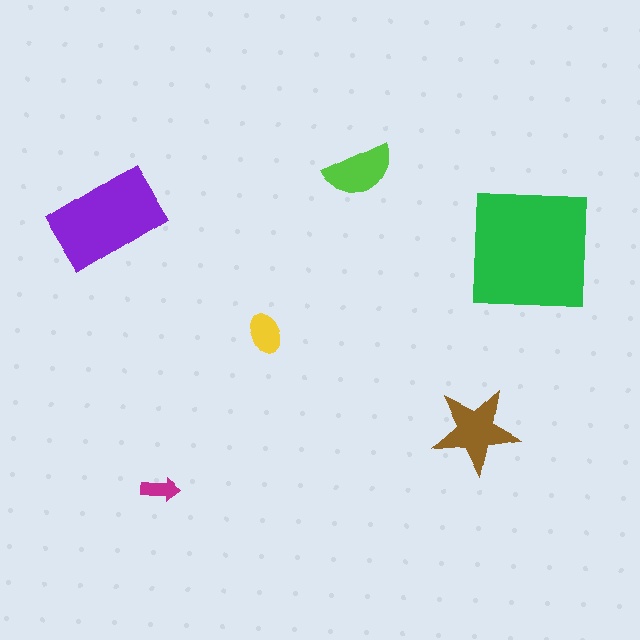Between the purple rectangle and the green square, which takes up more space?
The green square.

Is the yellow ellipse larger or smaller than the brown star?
Smaller.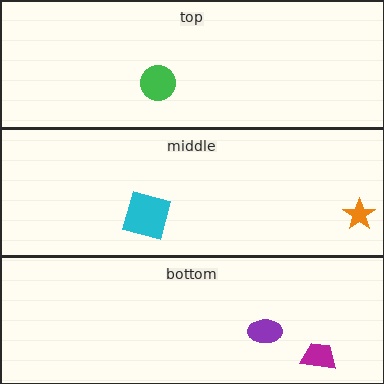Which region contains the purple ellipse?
The bottom region.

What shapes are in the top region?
The green circle.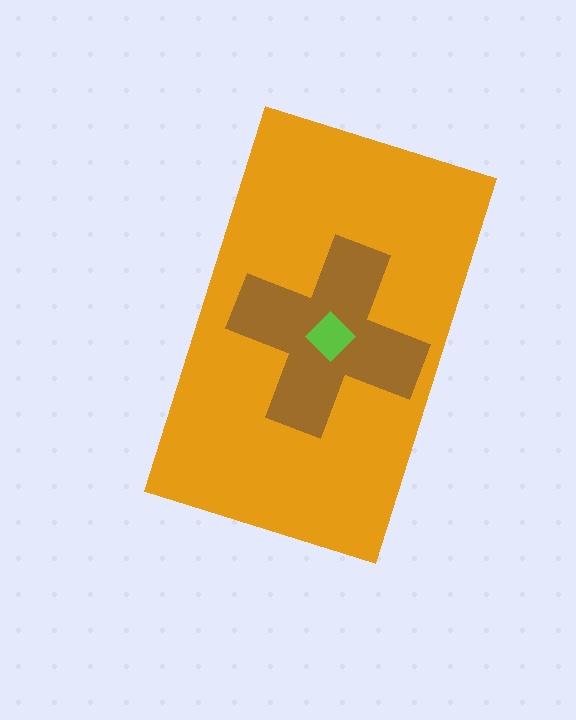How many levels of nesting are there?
3.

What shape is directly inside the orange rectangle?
The brown cross.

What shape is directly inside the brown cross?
The lime diamond.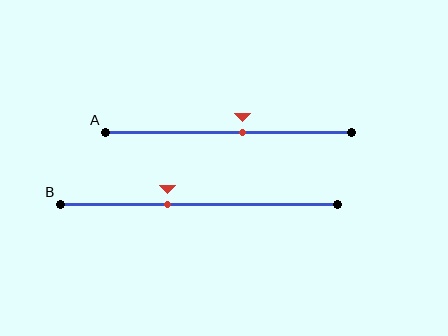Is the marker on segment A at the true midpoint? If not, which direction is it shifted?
No, the marker on segment A is shifted to the right by about 6% of the segment length.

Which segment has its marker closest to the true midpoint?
Segment A has its marker closest to the true midpoint.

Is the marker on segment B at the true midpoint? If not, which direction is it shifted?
No, the marker on segment B is shifted to the left by about 11% of the segment length.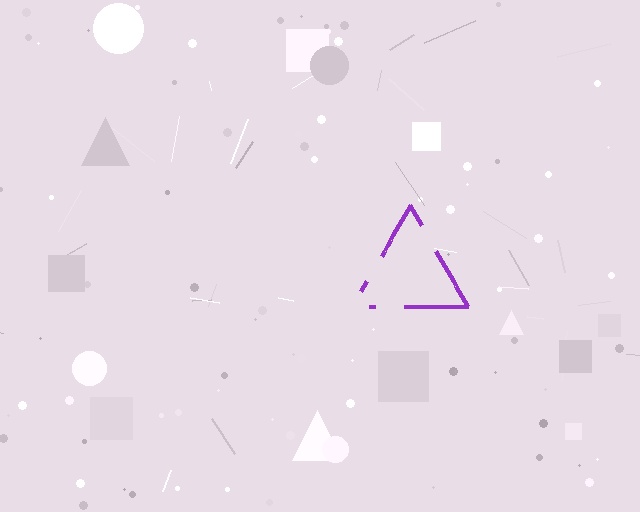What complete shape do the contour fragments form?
The contour fragments form a triangle.